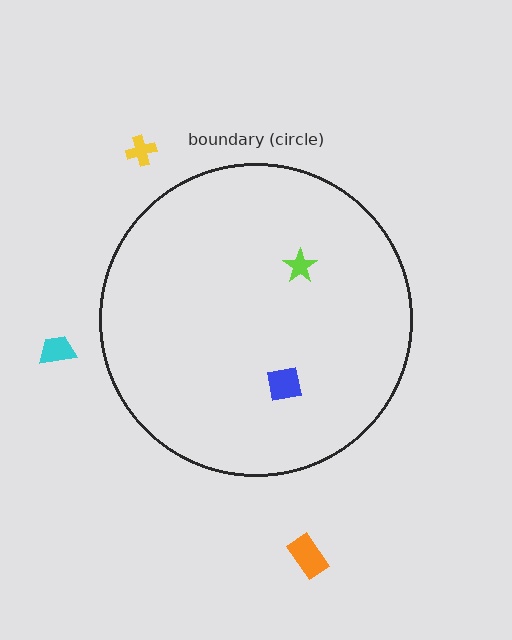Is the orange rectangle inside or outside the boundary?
Outside.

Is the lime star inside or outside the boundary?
Inside.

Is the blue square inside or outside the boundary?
Inside.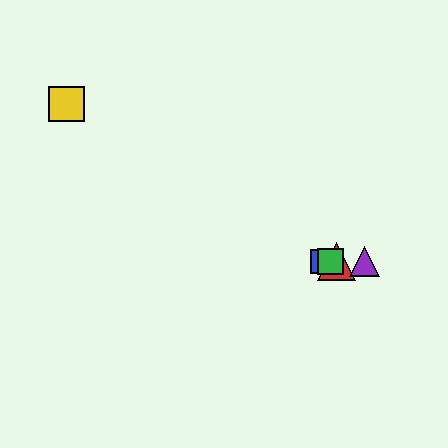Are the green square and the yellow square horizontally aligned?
No, the green square is at y≈261 and the yellow square is at y≈104.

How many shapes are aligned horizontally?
4 shapes (the red triangle, the blue square, the green square, the purple triangle) are aligned horizontally.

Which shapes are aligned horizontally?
The red triangle, the blue square, the green square, the purple triangle are aligned horizontally.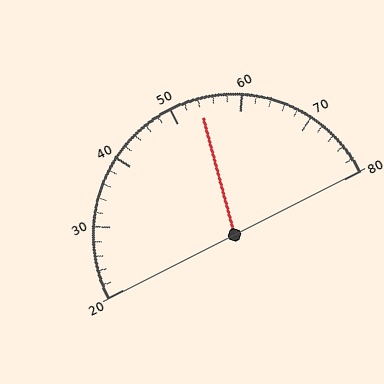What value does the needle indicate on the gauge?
The needle indicates approximately 54.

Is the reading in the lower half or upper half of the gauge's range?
The reading is in the upper half of the range (20 to 80).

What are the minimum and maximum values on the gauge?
The gauge ranges from 20 to 80.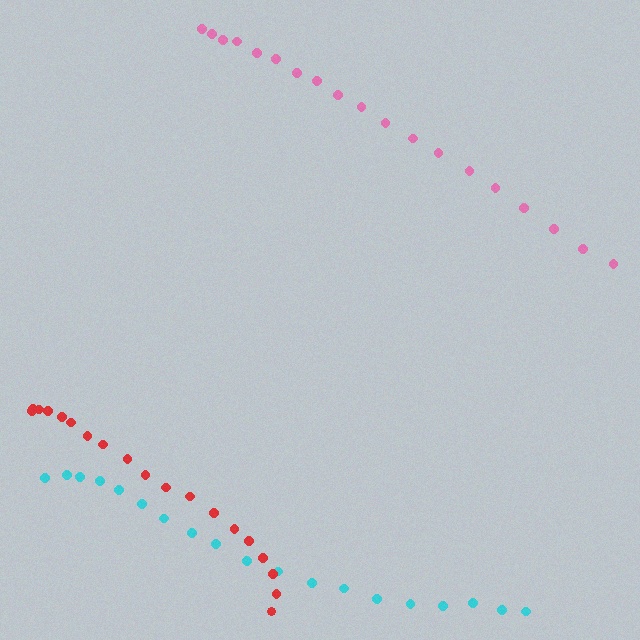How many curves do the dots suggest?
There are 3 distinct paths.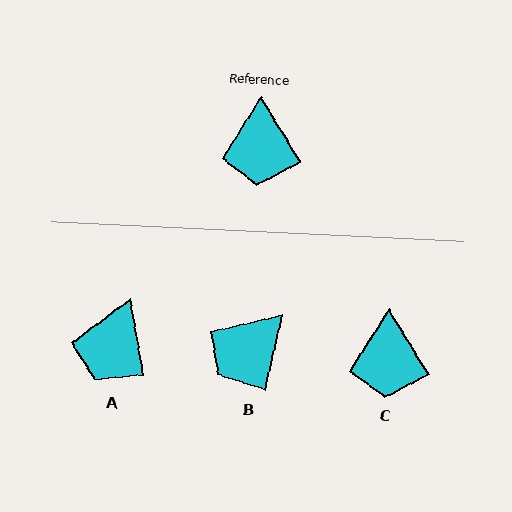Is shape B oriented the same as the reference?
No, it is off by about 44 degrees.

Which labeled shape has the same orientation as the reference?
C.